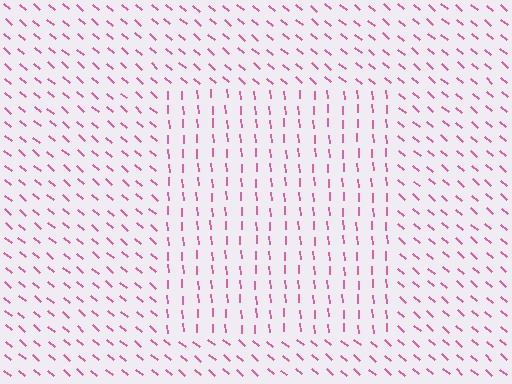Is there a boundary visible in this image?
Yes, there is a texture boundary formed by a change in line orientation.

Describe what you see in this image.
The image is filled with small pink line segments. A rectangle region in the image has lines oriented differently from the surrounding lines, creating a visible texture boundary.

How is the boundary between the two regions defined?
The boundary is defined purely by a change in line orientation (approximately 45 degrees difference). All lines are the same color and thickness.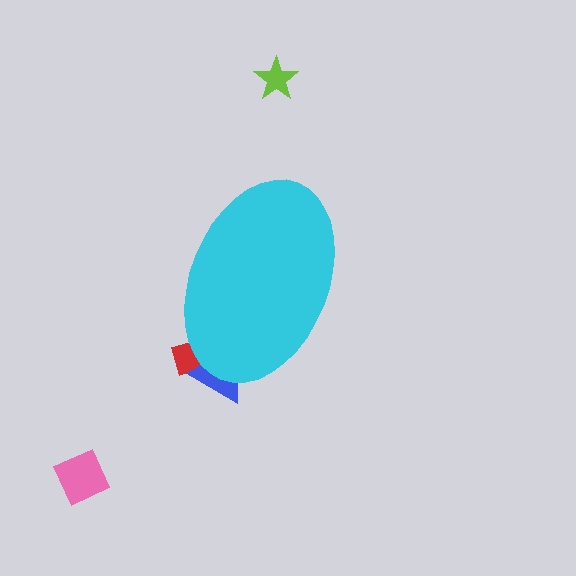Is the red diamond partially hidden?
Yes, the red diamond is partially hidden behind the cyan ellipse.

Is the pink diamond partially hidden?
No, the pink diamond is fully visible.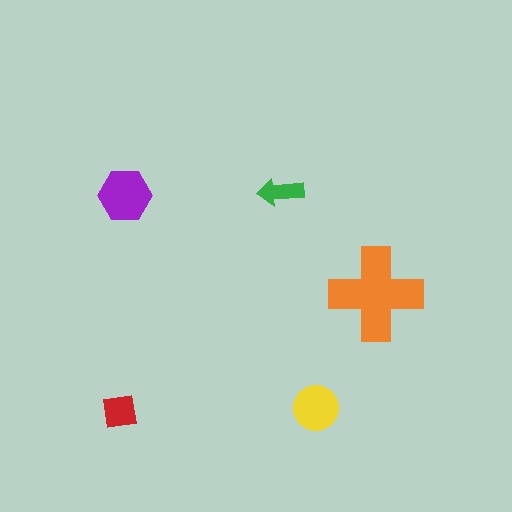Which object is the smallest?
The green arrow.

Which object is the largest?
The orange cross.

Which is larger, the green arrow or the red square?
The red square.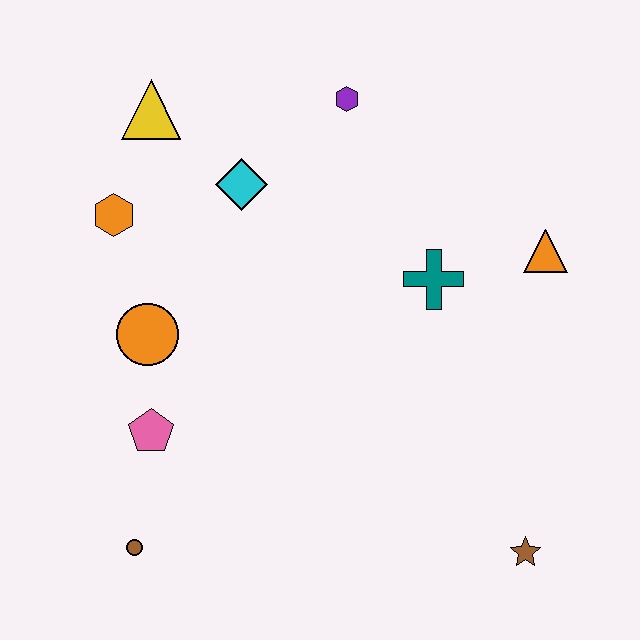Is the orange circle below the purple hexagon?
Yes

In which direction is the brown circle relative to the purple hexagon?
The brown circle is below the purple hexagon.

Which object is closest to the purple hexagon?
The cyan diamond is closest to the purple hexagon.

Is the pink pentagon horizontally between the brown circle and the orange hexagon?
No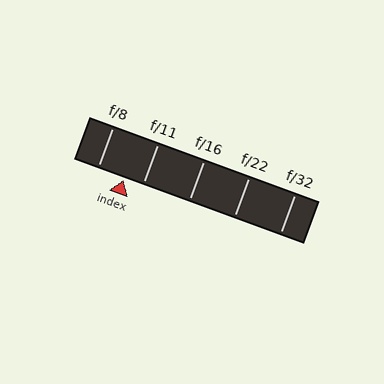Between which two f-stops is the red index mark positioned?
The index mark is between f/8 and f/11.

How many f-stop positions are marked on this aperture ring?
There are 5 f-stop positions marked.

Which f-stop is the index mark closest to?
The index mark is closest to f/11.